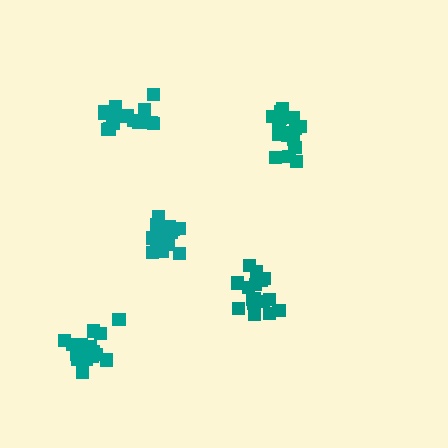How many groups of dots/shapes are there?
There are 5 groups.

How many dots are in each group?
Group 1: 18 dots, Group 2: 18 dots, Group 3: 18 dots, Group 4: 19 dots, Group 5: 17 dots (90 total).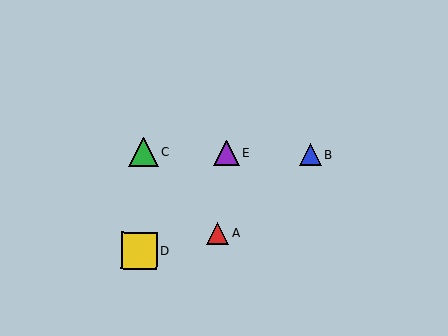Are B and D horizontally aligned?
No, B is at y≈154 and D is at y≈251.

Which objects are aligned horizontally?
Objects B, C, E are aligned horizontally.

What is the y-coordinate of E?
Object E is at y≈153.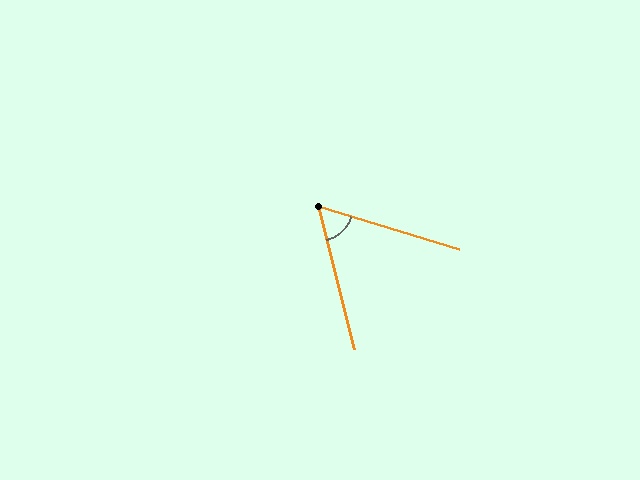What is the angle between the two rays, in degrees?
Approximately 59 degrees.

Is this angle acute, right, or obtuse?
It is acute.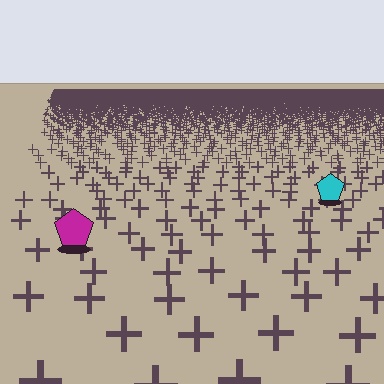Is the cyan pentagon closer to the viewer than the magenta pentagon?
No. The magenta pentagon is closer — you can tell from the texture gradient: the ground texture is coarser near it.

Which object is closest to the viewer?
The magenta pentagon is closest. The texture marks near it are larger and more spread out.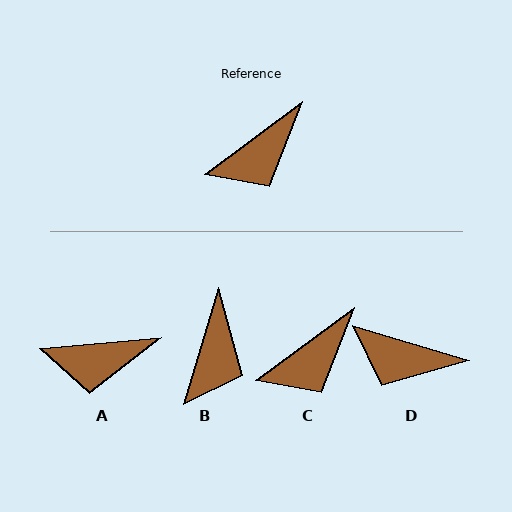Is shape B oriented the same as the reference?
No, it is off by about 37 degrees.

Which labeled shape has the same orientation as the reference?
C.